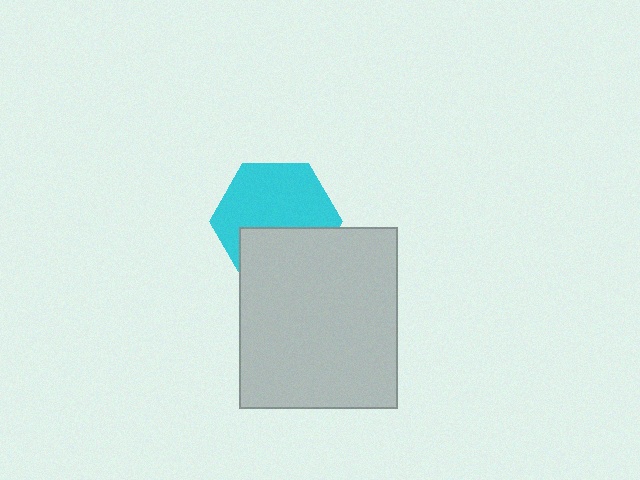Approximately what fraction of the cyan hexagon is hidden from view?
Roughly 38% of the cyan hexagon is hidden behind the light gray rectangle.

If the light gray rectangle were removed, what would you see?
You would see the complete cyan hexagon.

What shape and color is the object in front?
The object in front is a light gray rectangle.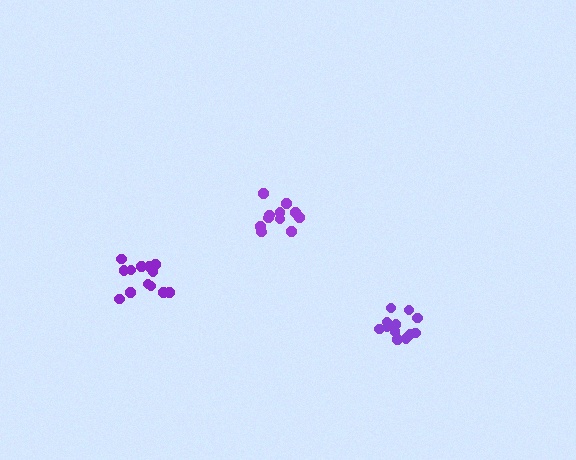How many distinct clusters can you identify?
There are 3 distinct clusters.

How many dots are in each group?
Group 1: 11 dots, Group 2: 12 dots, Group 3: 13 dots (36 total).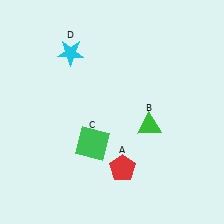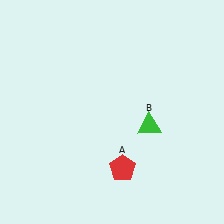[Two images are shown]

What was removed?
The cyan star (D), the green square (C) were removed in Image 2.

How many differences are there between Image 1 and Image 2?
There are 2 differences between the two images.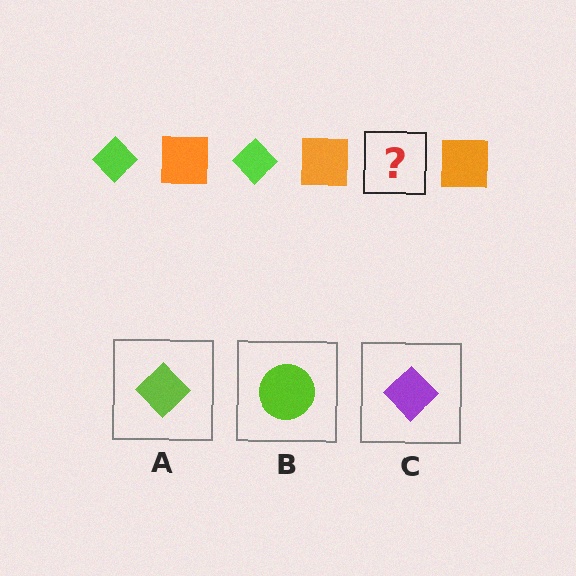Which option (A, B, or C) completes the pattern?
A.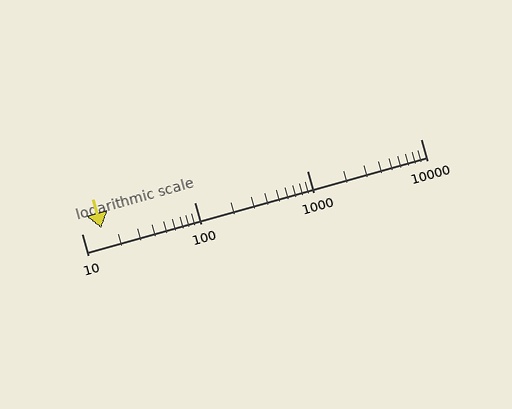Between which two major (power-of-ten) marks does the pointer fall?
The pointer is between 10 and 100.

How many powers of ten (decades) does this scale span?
The scale spans 3 decades, from 10 to 10000.